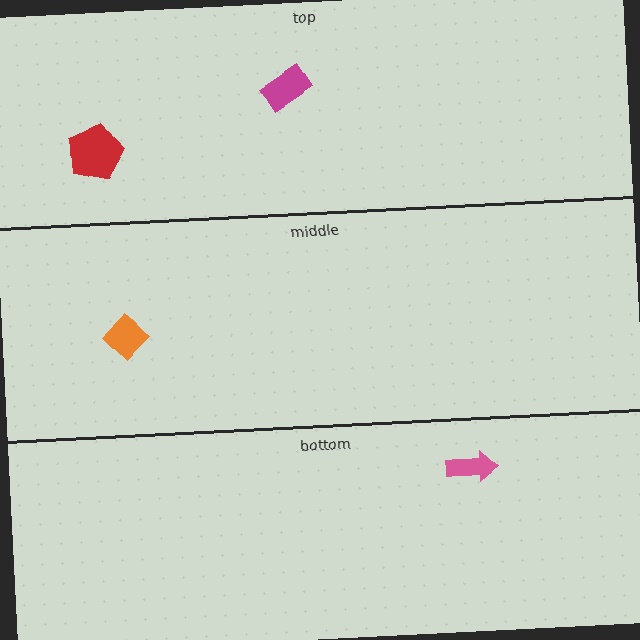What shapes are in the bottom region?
The pink arrow.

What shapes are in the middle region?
The orange diamond.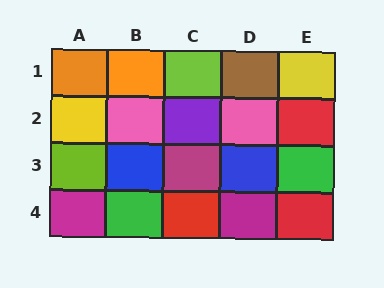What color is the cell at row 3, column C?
Magenta.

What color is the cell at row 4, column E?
Red.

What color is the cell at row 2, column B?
Pink.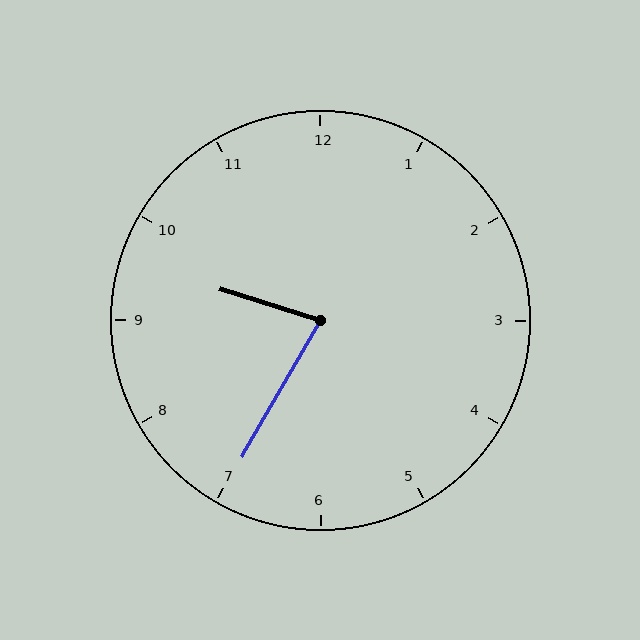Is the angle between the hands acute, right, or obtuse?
It is acute.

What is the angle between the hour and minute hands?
Approximately 78 degrees.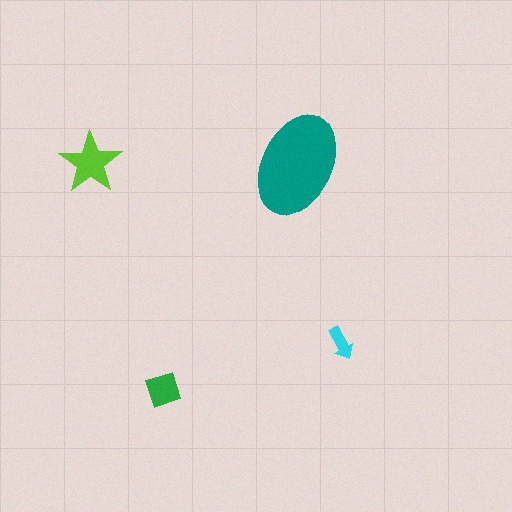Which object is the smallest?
The cyan arrow.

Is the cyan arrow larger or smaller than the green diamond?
Smaller.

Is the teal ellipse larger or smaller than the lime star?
Larger.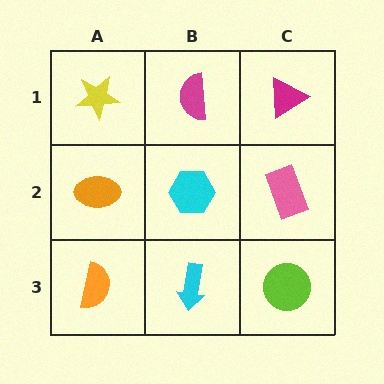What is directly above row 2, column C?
A magenta triangle.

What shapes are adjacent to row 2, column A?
A yellow star (row 1, column A), an orange semicircle (row 3, column A), a cyan hexagon (row 2, column B).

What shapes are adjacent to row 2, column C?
A magenta triangle (row 1, column C), a lime circle (row 3, column C), a cyan hexagon (row 2, column B).